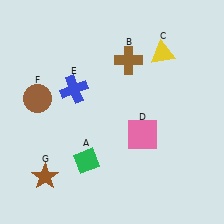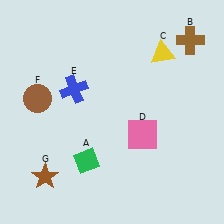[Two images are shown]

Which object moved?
The brown cross (B) moved right.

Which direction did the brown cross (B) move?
The brown cross (B) moved right.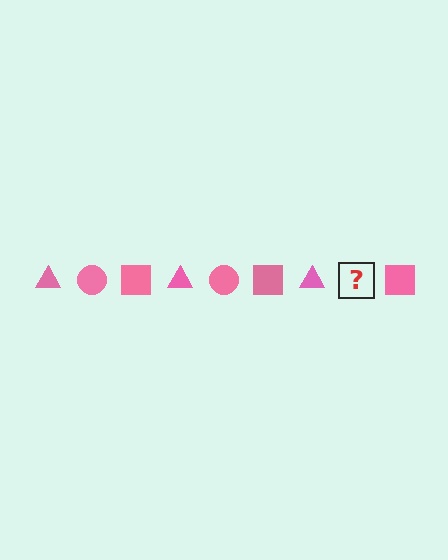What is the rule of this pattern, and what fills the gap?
The rule is that the pattern cycles through triangle, circle, square shapes in pink. The gap should be filled with a pink circle.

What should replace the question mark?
The question mark should be replaced with a pink circle.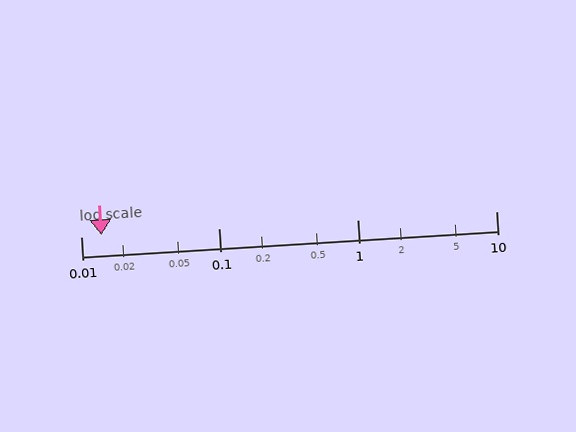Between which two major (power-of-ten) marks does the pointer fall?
The pointer is between 0.01 and 0.1.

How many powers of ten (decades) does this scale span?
The scale spans 3 decades, from 0.01 to 10.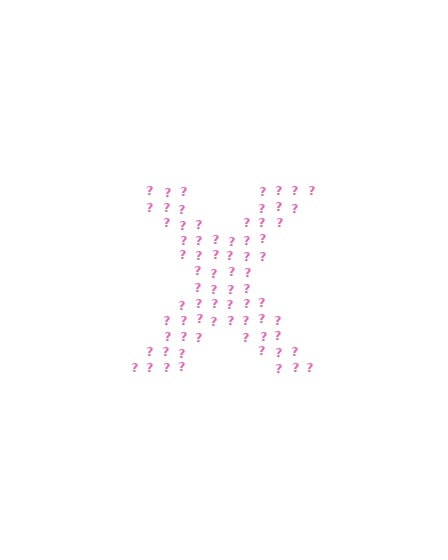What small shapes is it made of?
It is made of small question marks.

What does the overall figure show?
The overall figure shows the letter X.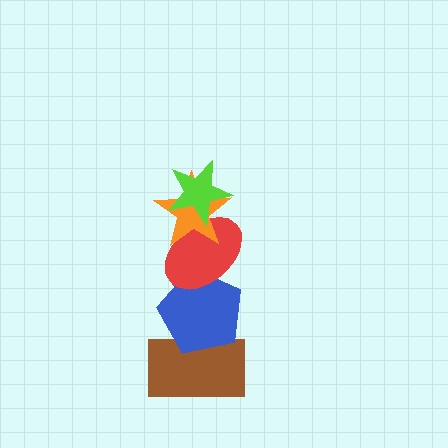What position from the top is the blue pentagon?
The blue pentagon is 4th from the top.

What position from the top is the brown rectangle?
The brown rectangle is 5th from the top.